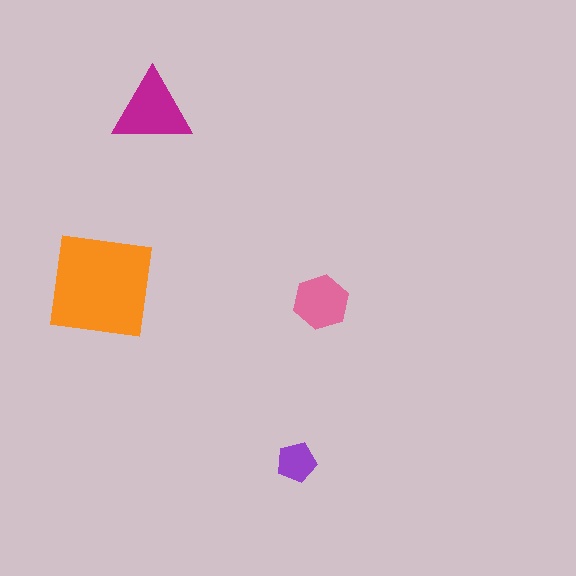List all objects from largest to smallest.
The orange square, the magenta triangle, the pink hexagon, the purple pentagon.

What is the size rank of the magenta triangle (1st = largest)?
2nd.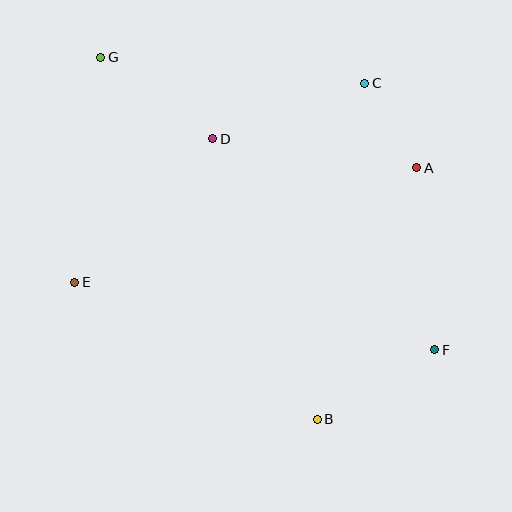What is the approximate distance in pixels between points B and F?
The distance between B and F is approximately 137 pixels.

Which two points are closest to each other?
Points A and C are closest to each other.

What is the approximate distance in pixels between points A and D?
The distance between A and D is approximately 206 pixels.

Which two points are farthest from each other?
Points F and G are farthest from each other.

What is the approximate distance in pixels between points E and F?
The distance between E and F is approximately 367 pixels.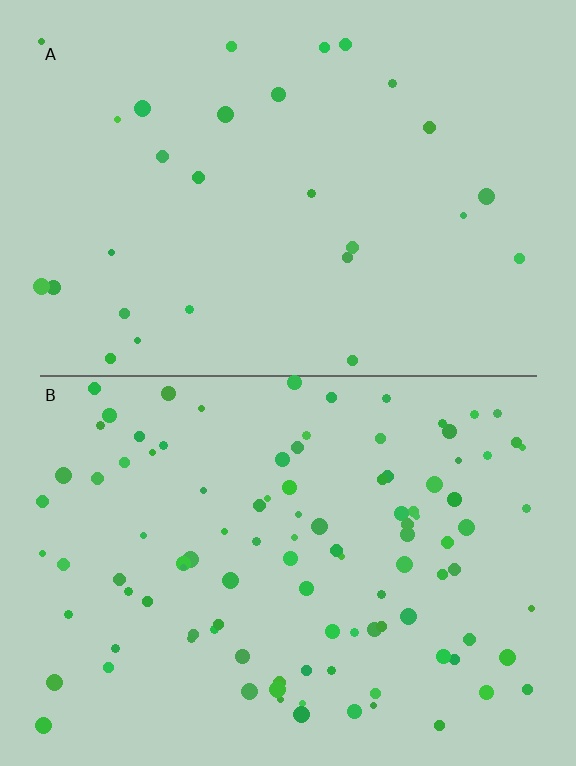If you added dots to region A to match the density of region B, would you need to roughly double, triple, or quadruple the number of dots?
Approximately quadruple.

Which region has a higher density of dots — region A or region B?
B (the bottom).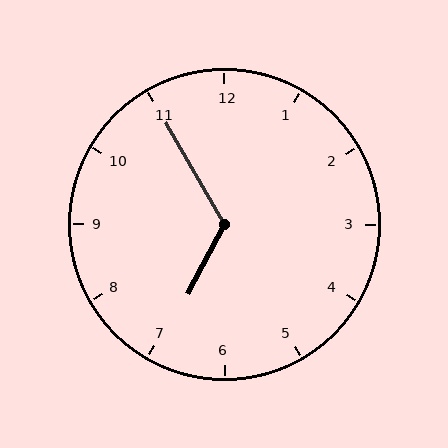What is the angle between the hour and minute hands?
Approximately 122 degrees.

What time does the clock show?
6:55.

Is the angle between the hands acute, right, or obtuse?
It is obtuse.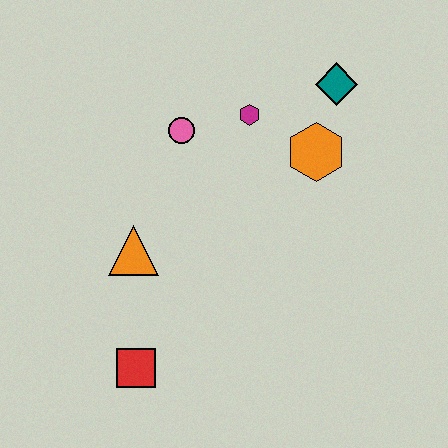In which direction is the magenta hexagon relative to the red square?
The magenta hexagon is above the red square.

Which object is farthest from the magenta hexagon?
The red square is farthest from the magenta hexagon.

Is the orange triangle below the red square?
No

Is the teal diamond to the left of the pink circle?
No